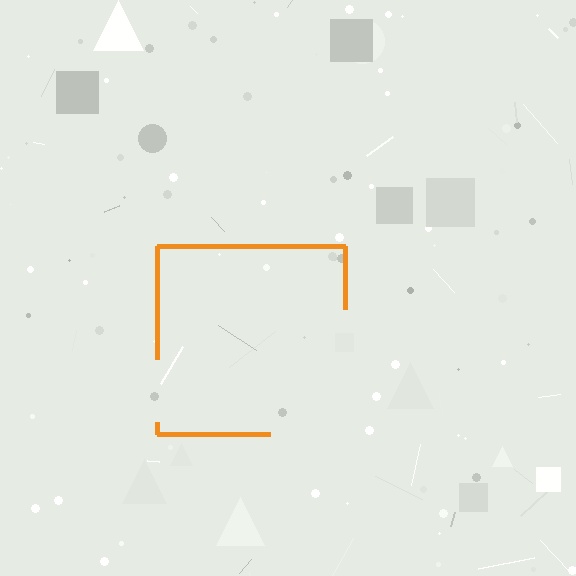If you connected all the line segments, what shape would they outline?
They would outline a square.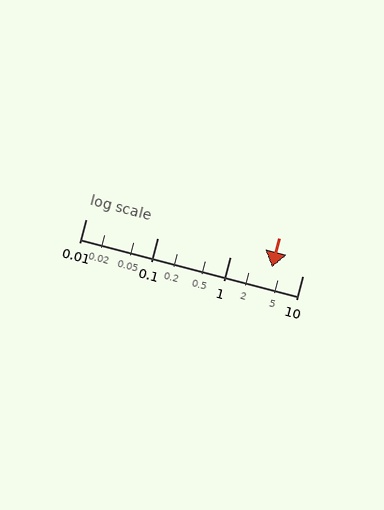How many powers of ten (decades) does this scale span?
The scale spans 3 decades, from 0.01 to 10.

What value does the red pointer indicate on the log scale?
The pointer indicates approximately 3.8.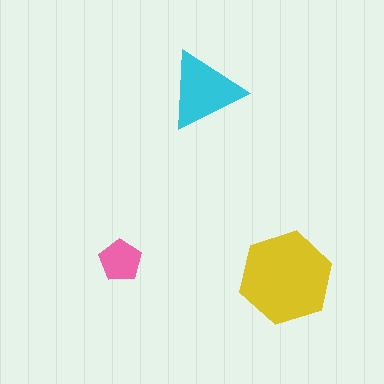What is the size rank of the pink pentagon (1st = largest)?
3rd.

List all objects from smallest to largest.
The pink pentagon, the cyan triangle, the yellow hexagon.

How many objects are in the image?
There are 3 objects in the image.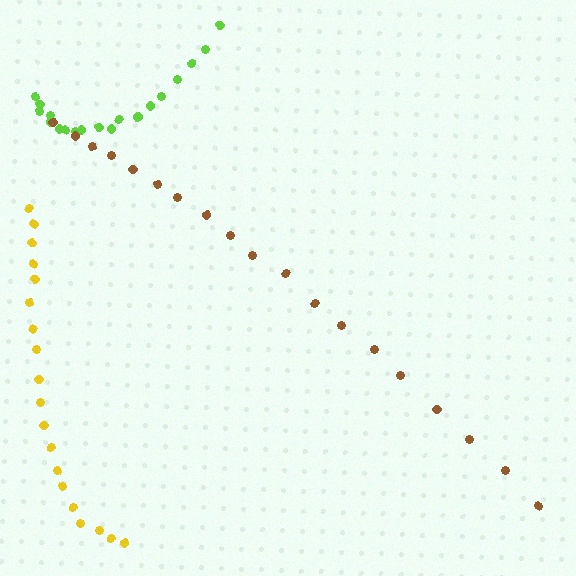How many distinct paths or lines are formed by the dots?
There are 3 distinct paths.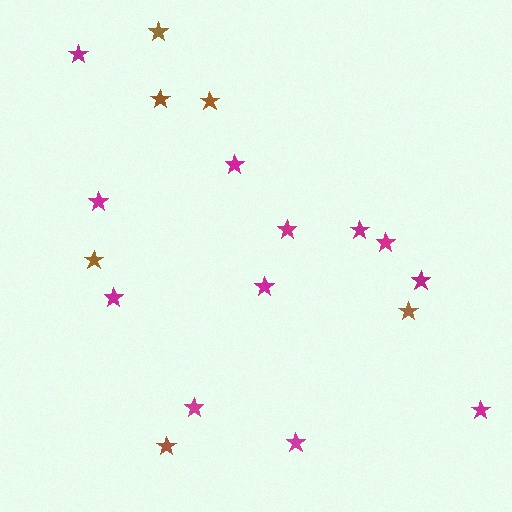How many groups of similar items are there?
There are 2 groups: one group of brown stars (6) and one group of magenta stars (12).